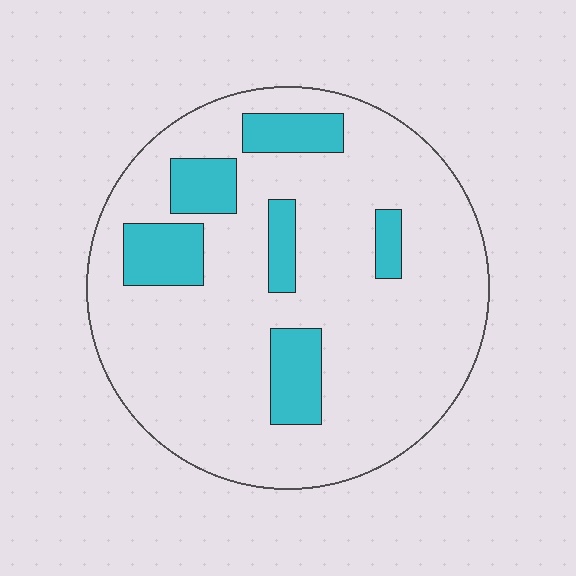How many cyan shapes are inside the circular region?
6.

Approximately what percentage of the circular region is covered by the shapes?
Approximately 20%.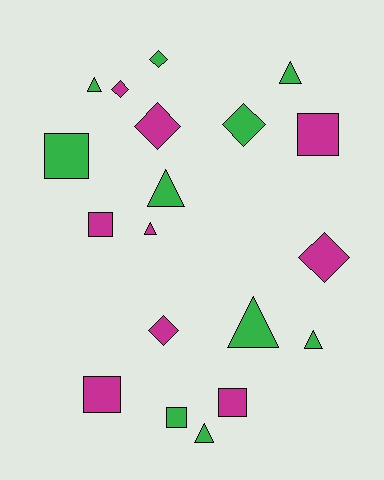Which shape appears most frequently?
Triangle, with 7 objects.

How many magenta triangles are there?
There is 1 magenta triangle.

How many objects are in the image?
There are 19 objects.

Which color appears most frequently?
Green, with 10 objects.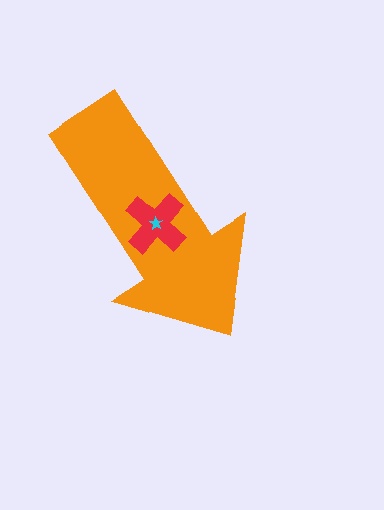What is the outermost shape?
The orange arrow.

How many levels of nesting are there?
3.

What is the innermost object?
The cyan star.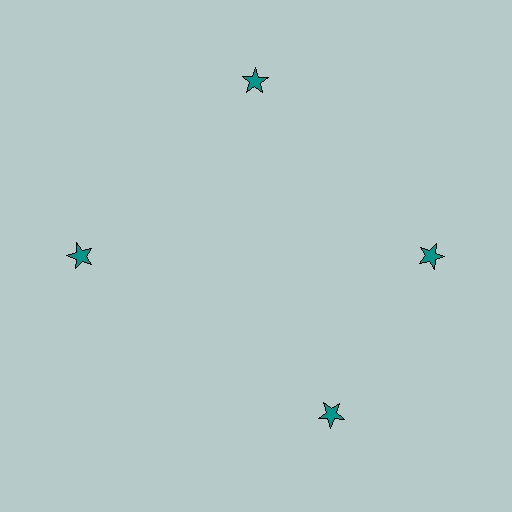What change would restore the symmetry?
The symmetry would be restored by rotating it back into even spacing with its neighbors so that all 4 stars sit at equal angles and equal distance from the center.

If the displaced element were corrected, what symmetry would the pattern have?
It would have 4-fold rotational symmetry — the pattern would map onto itself every 90 degrees.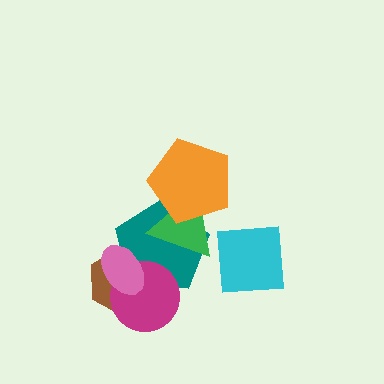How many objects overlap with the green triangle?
2 objects overlap with the green triangle.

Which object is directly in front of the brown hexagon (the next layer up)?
The teal pentagon is directly in front of the brown hexagon.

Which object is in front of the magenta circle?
The pink ellipse is in front of the magenta circle.